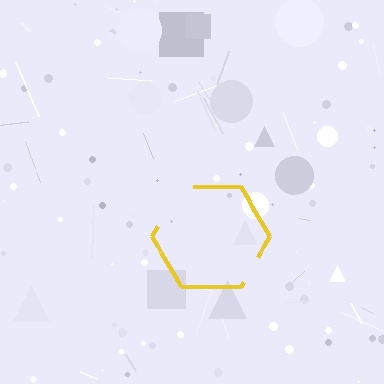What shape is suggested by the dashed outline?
The dashed outline suggests a hexagon.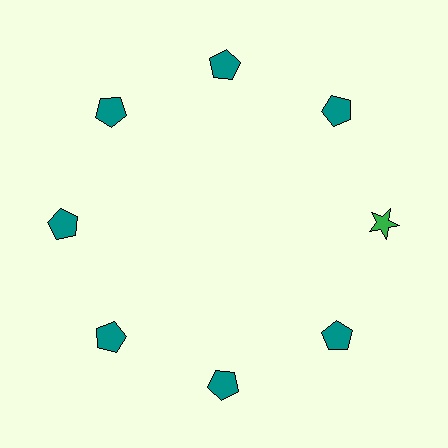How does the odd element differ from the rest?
It differs in both color (green instead of teal) and shape (star instead of pentagon).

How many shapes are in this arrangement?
There are 8 shapes arranged in a ring pattern.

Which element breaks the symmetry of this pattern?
The green star at roughly the 3 o'clock position breaks the symmetry. All other shapes are teal pentagons.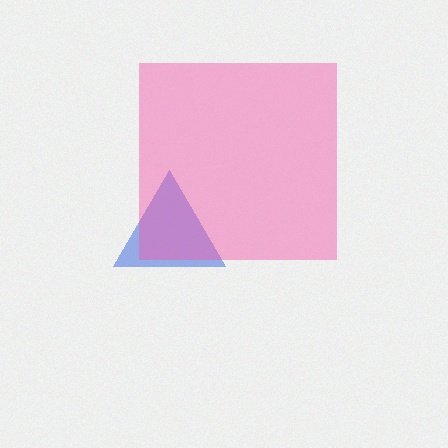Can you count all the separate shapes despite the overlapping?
Yes, there are 2 separate shapes.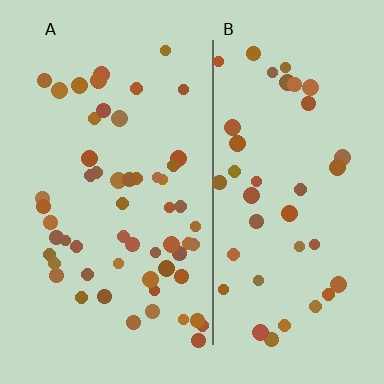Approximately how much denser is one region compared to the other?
Approximately 1.4× — region A over region B.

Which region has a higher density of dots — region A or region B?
A (the left).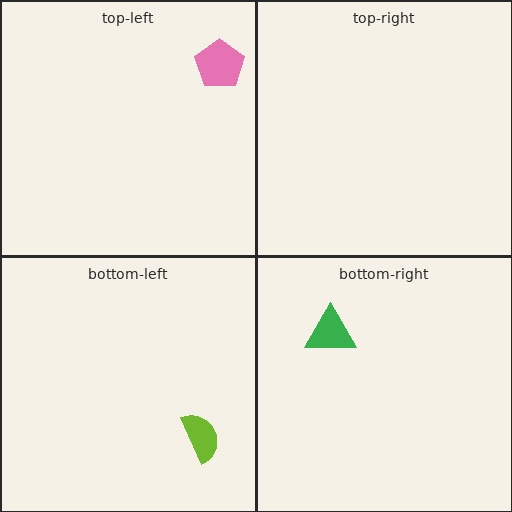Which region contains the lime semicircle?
The bottom-left region.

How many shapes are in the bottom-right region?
1.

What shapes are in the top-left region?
The pink pentagon.